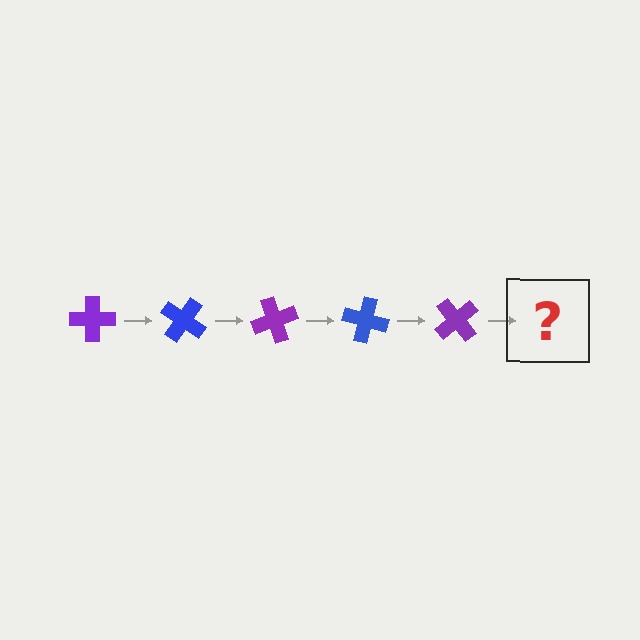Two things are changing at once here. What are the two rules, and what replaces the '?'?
The two rules are that it rotates 35 degrees each step and the color cycles through purple and blue. The '?' should be a blue cross, rotated 175 degrees from the start.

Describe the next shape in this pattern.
It should be a blue cross, rotated 175 degrees from the start.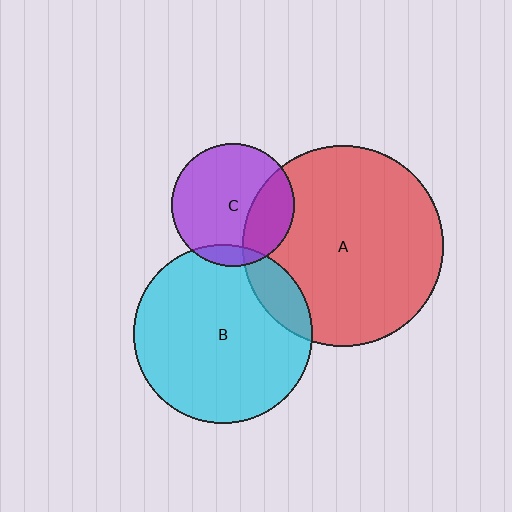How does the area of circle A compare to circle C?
Approximately 2.7 times.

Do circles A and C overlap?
Yes.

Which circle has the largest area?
Circle A (red).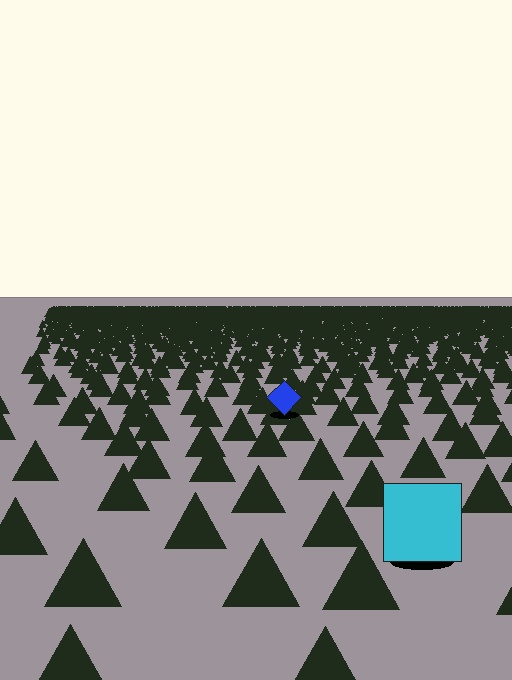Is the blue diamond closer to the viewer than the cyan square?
No. The cyan square is closer — you can tell from the texture gradient: the ground texture is coarser near it.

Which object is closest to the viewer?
The cyan square is closest. The texture marks near it are larger and more spread out.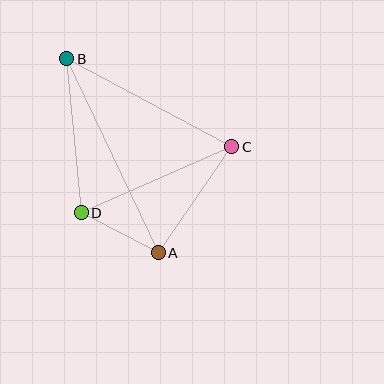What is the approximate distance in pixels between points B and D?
The distance between B and D is approximately 155 pixels.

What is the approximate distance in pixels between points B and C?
The distance between B and C is approximately 187 pixels.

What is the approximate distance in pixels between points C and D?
The distance between C and D is approximately 164 pixels.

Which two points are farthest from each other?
Points A and B are farthest from each other.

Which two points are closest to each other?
Points A and D are closest to each other.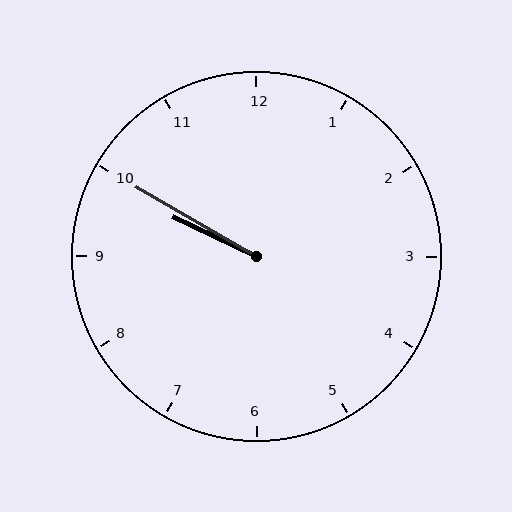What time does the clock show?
9:50.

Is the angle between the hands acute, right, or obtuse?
It is acute.